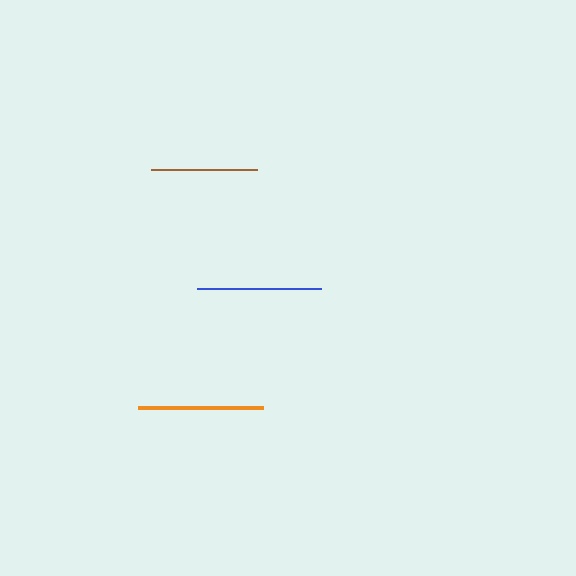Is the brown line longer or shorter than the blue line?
The blue line is longer than the brown line.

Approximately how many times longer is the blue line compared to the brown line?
The blue line is approximately 1.2 times the length of the brown line.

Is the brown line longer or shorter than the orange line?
The orange line is longer than the brown line.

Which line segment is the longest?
The orange line is the longest at approximately 125 pixels.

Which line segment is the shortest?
The brown line is the shortest at approximately 107 pixels.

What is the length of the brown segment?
The brown segment is approximately 107 pixels long.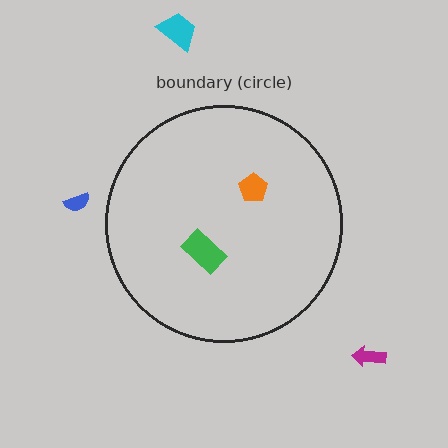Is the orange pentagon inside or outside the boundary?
Inside.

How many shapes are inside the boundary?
2 inside, 3 outside.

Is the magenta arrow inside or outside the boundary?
Outside.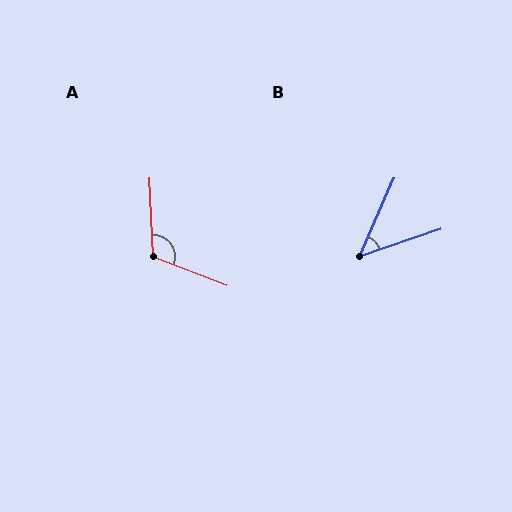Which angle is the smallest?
B, at approximately 47 degrees.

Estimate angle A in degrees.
Approximately 113 degrees.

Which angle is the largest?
A, at approximately 113 degrees.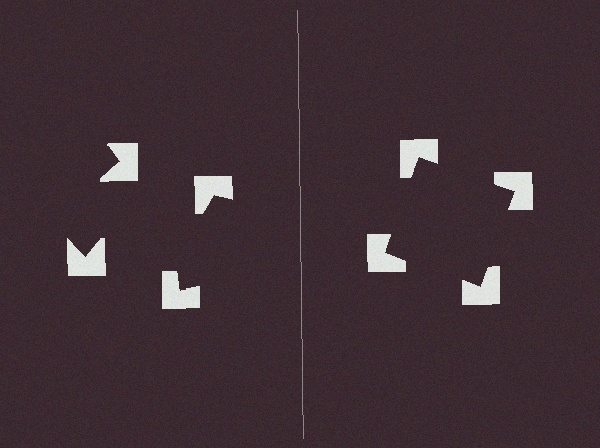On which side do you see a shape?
An illusory square appears on the right side. On the left side the wedge cuts are rotated, so no coherent shape forms.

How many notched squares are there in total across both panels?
8 — 4 on each side.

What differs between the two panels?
The notched squares are positioned identically on both sides; only the wedge orientations differ. On the right they align to a square; on the left they are misaligned.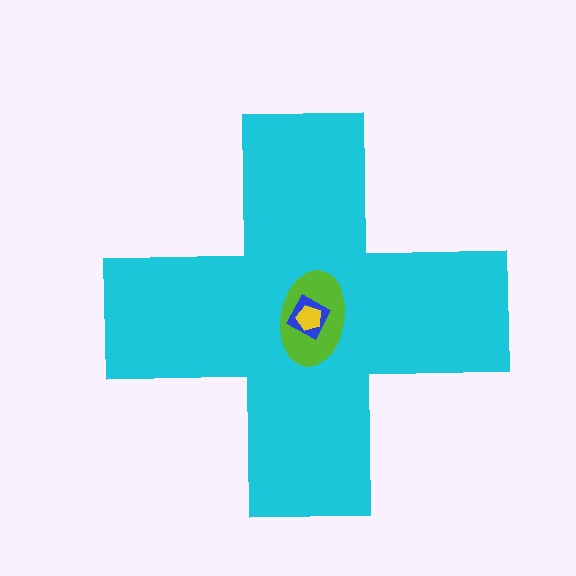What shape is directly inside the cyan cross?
The lime ellipse.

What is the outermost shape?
The cyan cross.